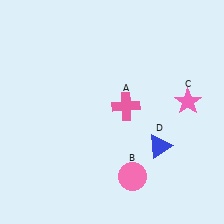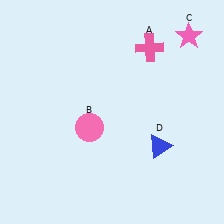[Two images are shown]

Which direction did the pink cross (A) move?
The pink cross (A) moved up.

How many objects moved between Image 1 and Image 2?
3 objects moved between the two images.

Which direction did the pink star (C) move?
The pink star (C) moved up.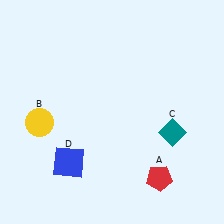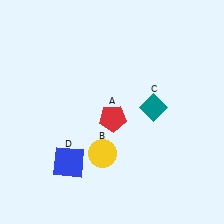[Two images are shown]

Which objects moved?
The objects that moved are: the red pentagon (A), the yellow circle (B), the teal diamond (C).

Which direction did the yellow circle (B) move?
The yellow circle (B) moved right.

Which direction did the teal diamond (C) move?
The teal diamond (C) moved up.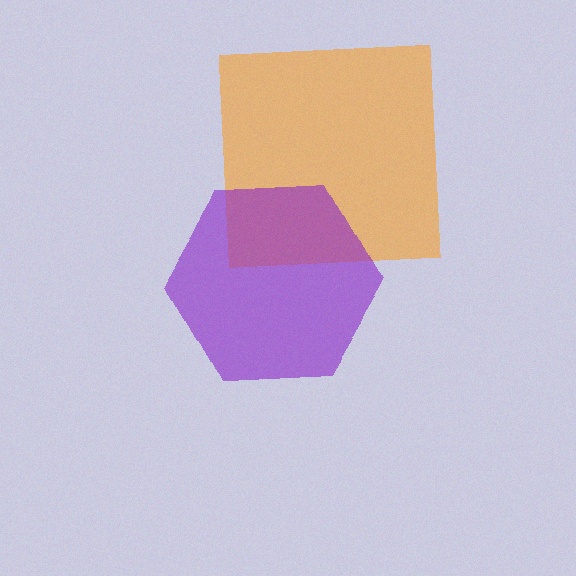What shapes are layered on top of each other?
The layered shapes are: an orange square, a purple hexagon.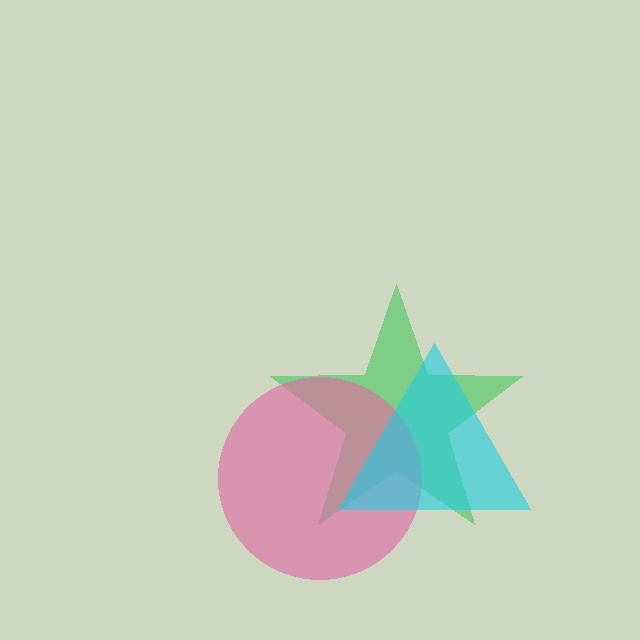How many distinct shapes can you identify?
There are 3 distinct shapes: a green star, a pink circle, a cyan triangle.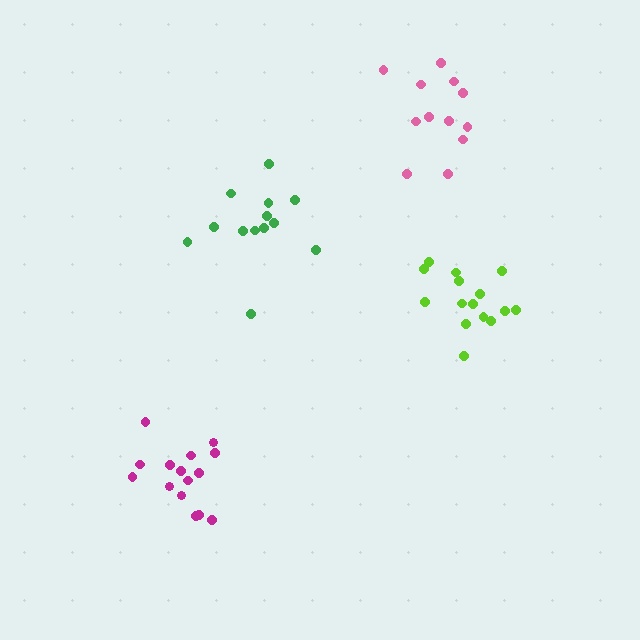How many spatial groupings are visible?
There are 4 spatial groupings.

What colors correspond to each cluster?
The clusters are colored: green, lime, magenta, pink.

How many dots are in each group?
Group 1: 13 dots, Group 2: 15 dots, Group 3: 15 dots, Group 4: 12 dots (55 total).